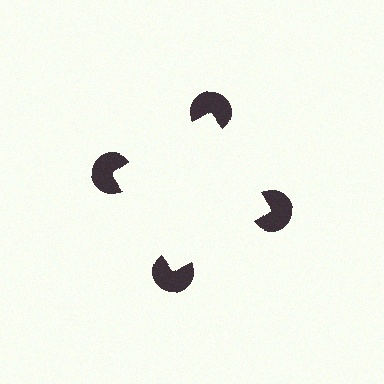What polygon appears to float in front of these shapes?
An illusory square — its edges are inferred from the aligned wedge cuts in the pac-man discs, not physically drawn.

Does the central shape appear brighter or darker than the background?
It typically appears slightly brighter than the background, even though no actual brightness change is drawn.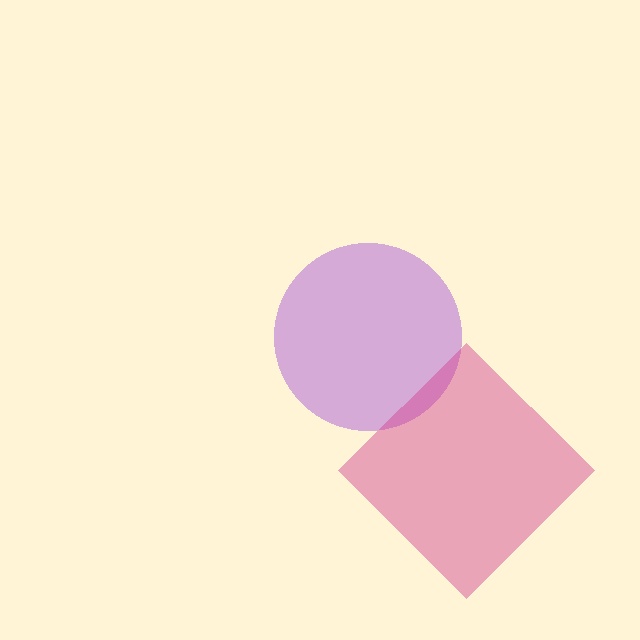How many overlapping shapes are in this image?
There are 2 overlapping shapes in the image.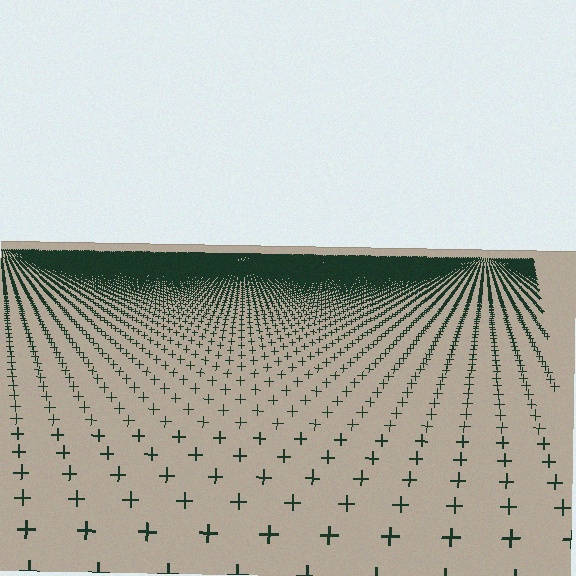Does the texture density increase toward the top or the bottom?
Density increases toward the top.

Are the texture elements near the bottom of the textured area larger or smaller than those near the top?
Larger. Near the bottom, elements are closer to the viewer and appear at a bigger on-screen size.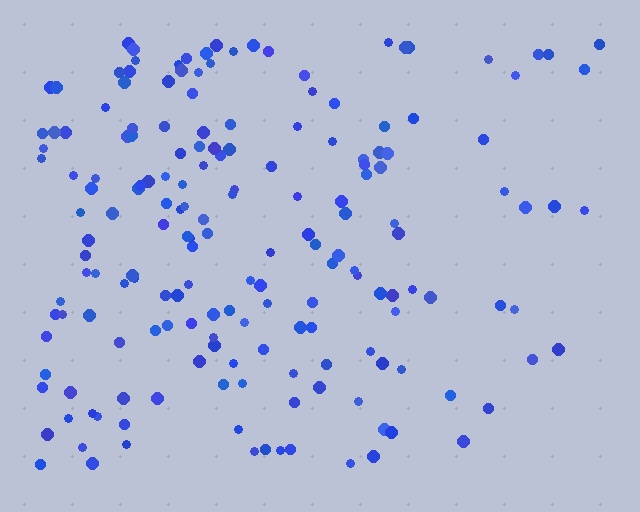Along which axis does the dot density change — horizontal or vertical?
Horizontal.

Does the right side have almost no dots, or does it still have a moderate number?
Still a moderate number, just noticeably fewer than the left.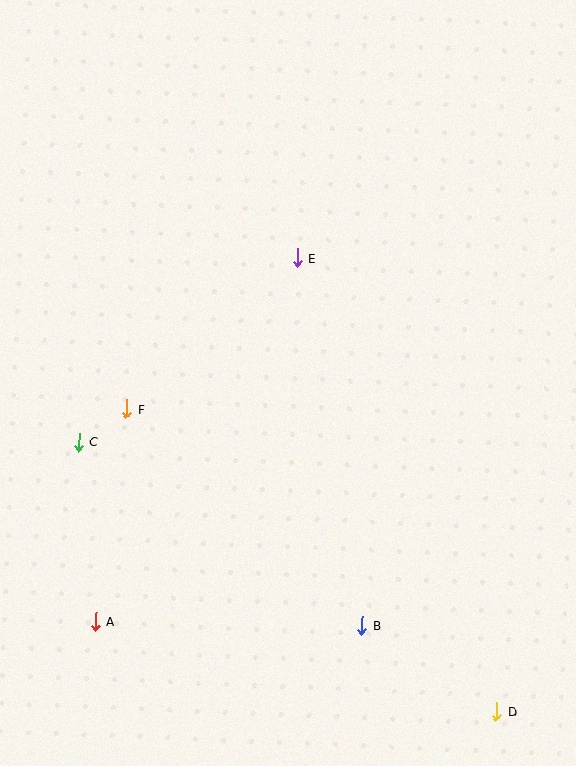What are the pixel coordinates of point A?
Point A is at (95, 622).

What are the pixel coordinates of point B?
Point B is at (362, 626).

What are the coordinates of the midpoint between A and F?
The midpoint between A and F is at (111, 515).